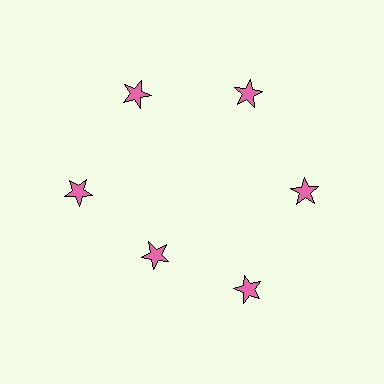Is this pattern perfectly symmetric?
No. The 6 pink stars are arranged in a ring, but one element near the 7 o'clock position is pulled inward toward the center, breaking the 6-fold rotational symmetry.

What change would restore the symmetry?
The symmetry would be restored by moving it outward, back onto the ring so that all 6 stars sit at equal angles and equal distance from the center.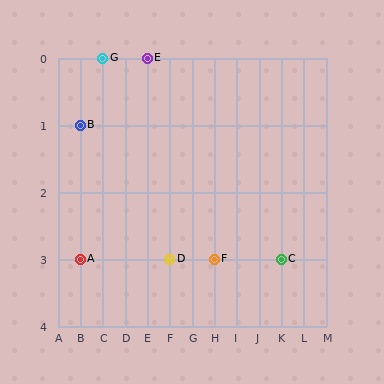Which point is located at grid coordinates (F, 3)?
Point D is at (F, 3).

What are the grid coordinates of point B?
Point B is at grid coordinates (B, 1).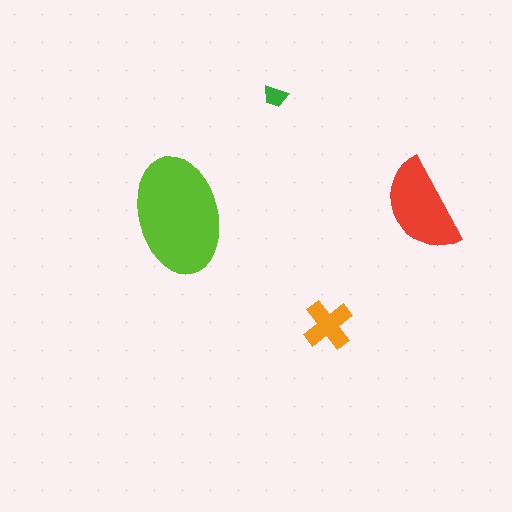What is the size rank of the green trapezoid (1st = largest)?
4th.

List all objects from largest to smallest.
The lime ellipse, the red semicircle, the orange cross, the green trapezoid.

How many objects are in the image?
There are 4 objects in the image.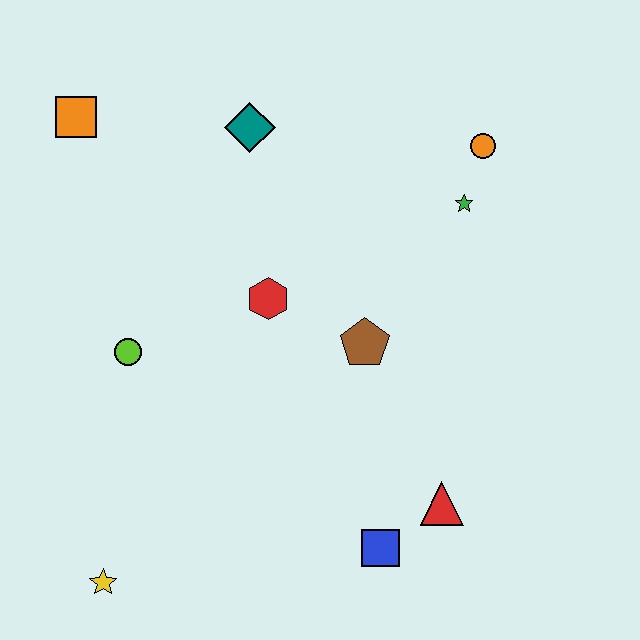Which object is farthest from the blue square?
The orange square is farthest from the blue square.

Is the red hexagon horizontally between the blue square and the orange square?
Yes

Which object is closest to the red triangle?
The blue square is closest to the red triangle.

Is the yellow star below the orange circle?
Yes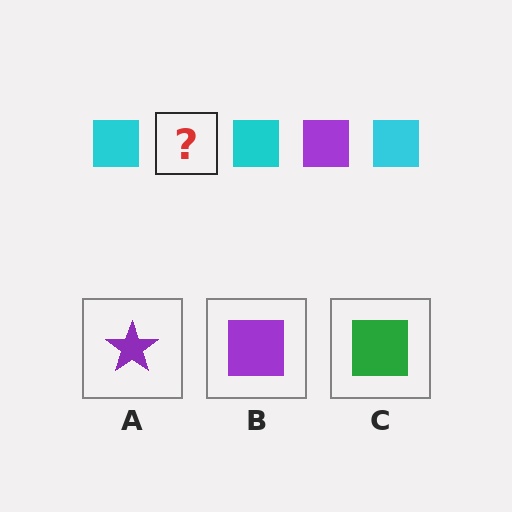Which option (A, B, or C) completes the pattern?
B.